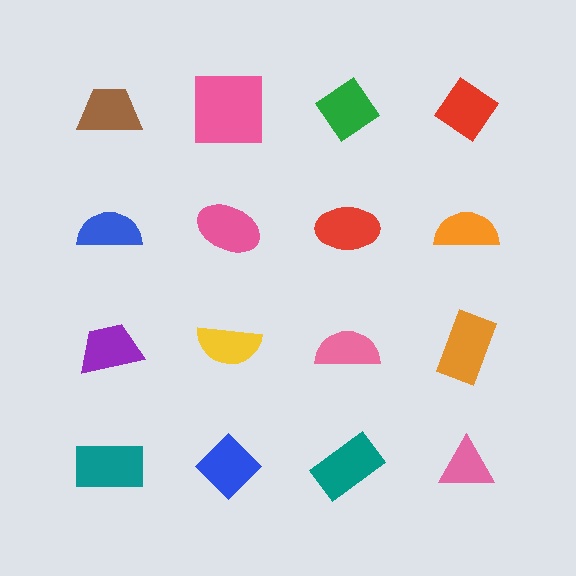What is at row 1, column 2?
A pink square.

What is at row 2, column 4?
An orange semicircle.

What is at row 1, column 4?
A red diamond.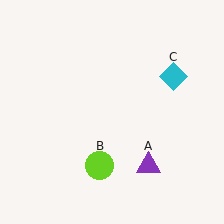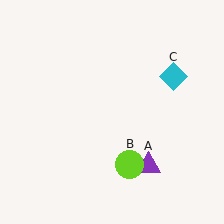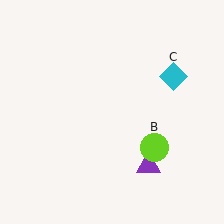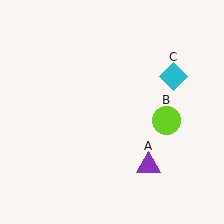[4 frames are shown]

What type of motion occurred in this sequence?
The lime circle (object B) rotated counterclockwise around the center of the scene.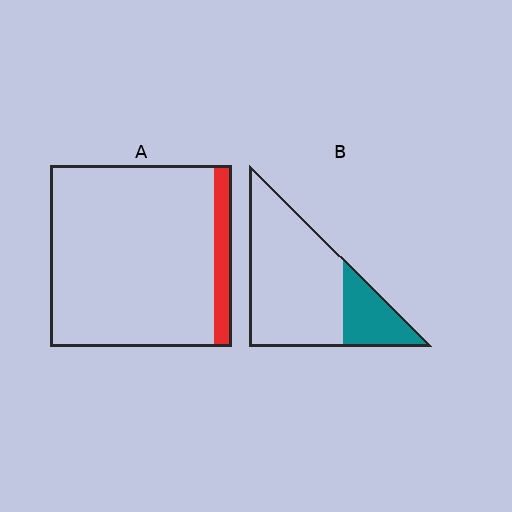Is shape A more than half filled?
No.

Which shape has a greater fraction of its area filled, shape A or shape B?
Shape B.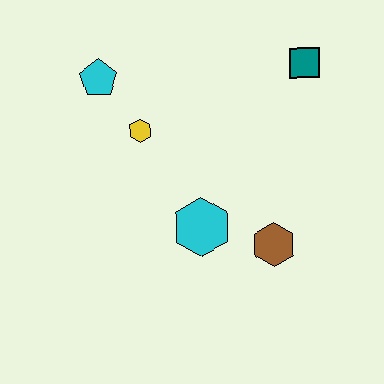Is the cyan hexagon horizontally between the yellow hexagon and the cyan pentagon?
No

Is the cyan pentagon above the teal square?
No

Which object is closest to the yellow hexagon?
The cyan pentagon is closest to the yellow hexagon.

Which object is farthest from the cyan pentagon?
The brown hexagon is farthest from the cyan pentagon.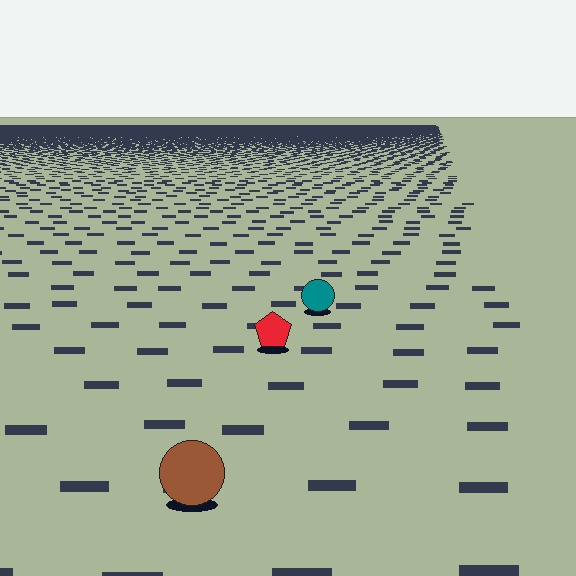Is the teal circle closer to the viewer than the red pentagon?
No. The red pentagon is closer — you can tell from the texture gradient: the ground texture is coarser near it.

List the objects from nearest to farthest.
From nearest to farthest: the brown circle, the red pentagon, the teal circle.